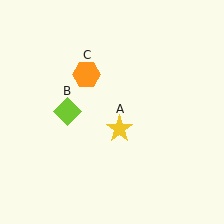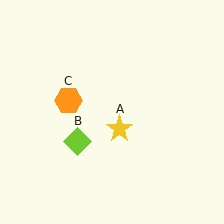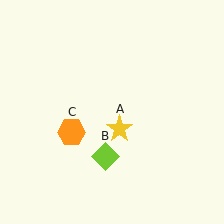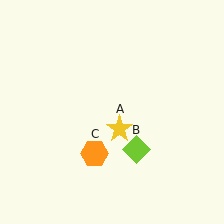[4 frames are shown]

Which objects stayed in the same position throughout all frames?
Yellow star (object A) remained stationary.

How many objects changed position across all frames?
2 objects changed position: lime diamond (object B), orange hexagon (object C).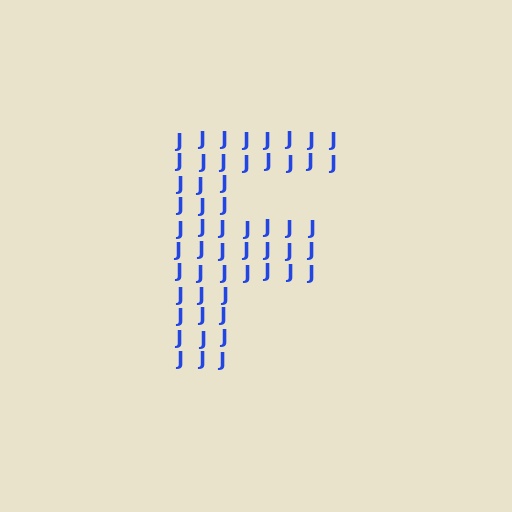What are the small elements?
The small elements are letter J's.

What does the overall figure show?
The overall figure shows the letter F.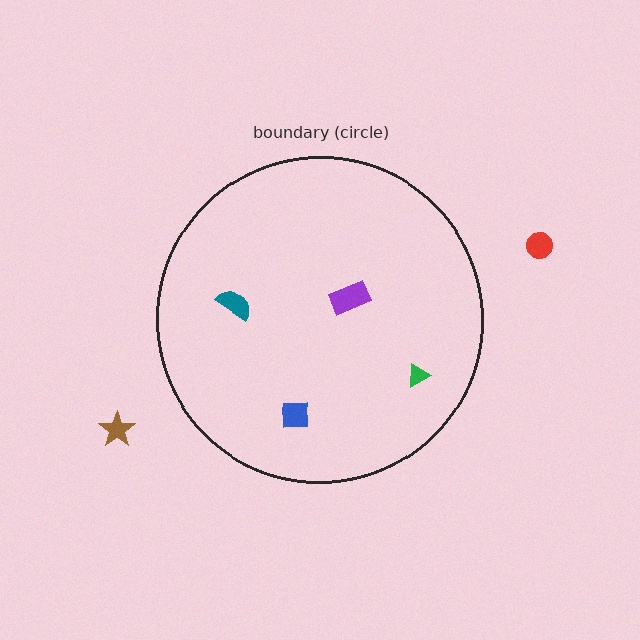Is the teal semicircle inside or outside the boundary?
Inside.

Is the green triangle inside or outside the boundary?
Inside.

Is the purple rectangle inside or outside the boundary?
Inside.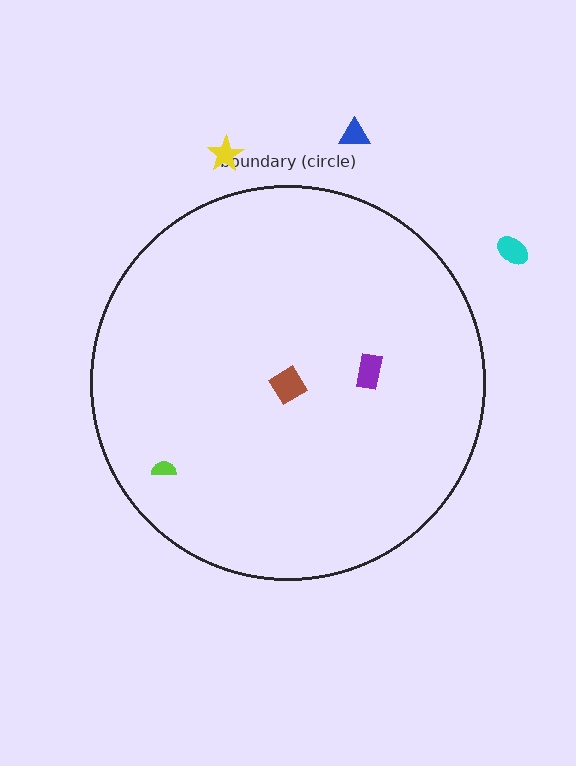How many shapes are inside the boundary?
3 inside, 3 outside.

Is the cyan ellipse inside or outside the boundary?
Outside.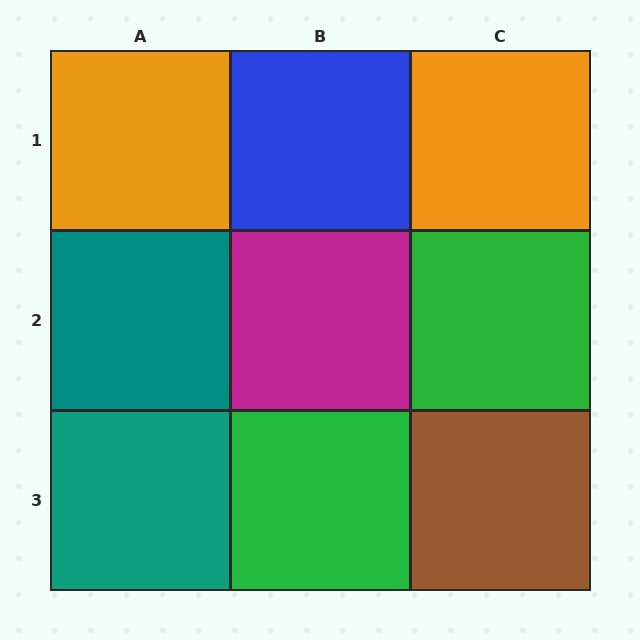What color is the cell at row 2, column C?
Green.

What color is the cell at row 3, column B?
Green.